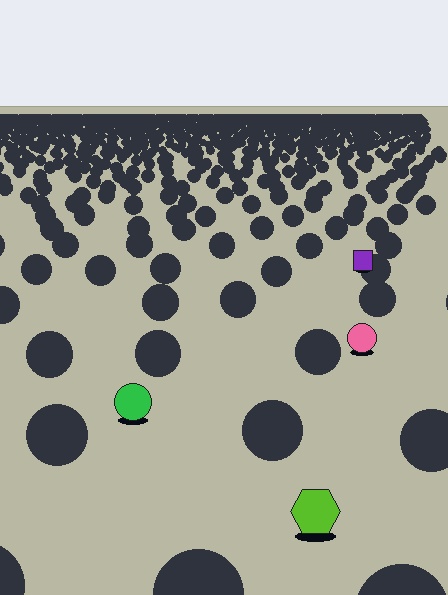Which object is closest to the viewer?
The lime hexagon is closest. The texture marks near it are larger and more spread out.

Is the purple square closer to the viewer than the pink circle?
No. The pink circle is closer — you can tell from the texture gradient: the ground texture is coarser near it.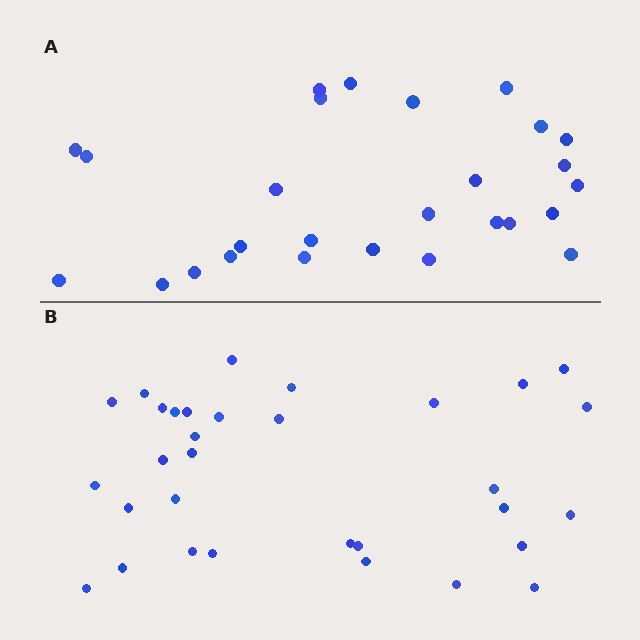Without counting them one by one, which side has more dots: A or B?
Region B (the bottom region) has more dots.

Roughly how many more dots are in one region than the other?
Region B has about 5 more dots than region A.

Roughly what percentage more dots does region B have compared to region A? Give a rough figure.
About 20% more.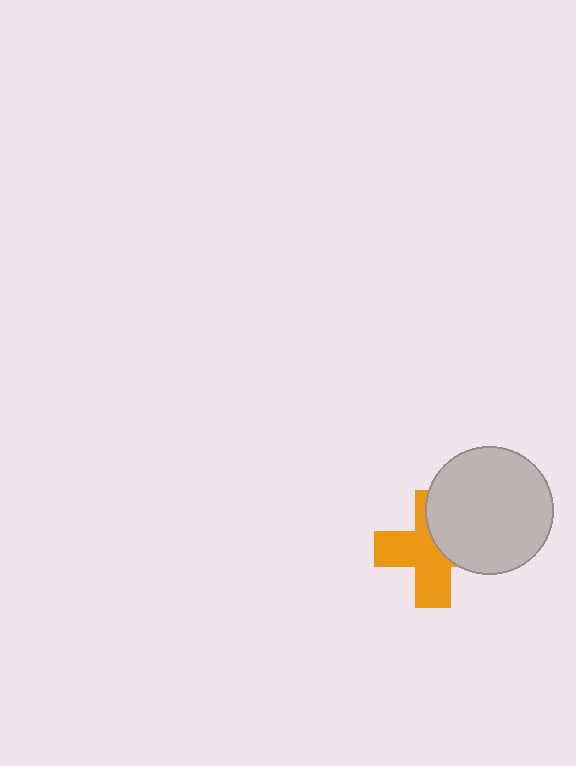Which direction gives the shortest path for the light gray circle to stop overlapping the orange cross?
Moving right gives the shortest separation.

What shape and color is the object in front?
The object in front is a light gray circle.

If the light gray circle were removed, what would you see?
You would see the complete orange cross.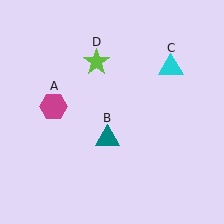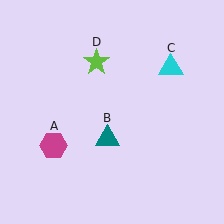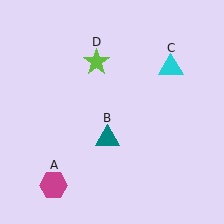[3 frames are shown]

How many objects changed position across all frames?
1 object changed position: magenta hexagon (object A).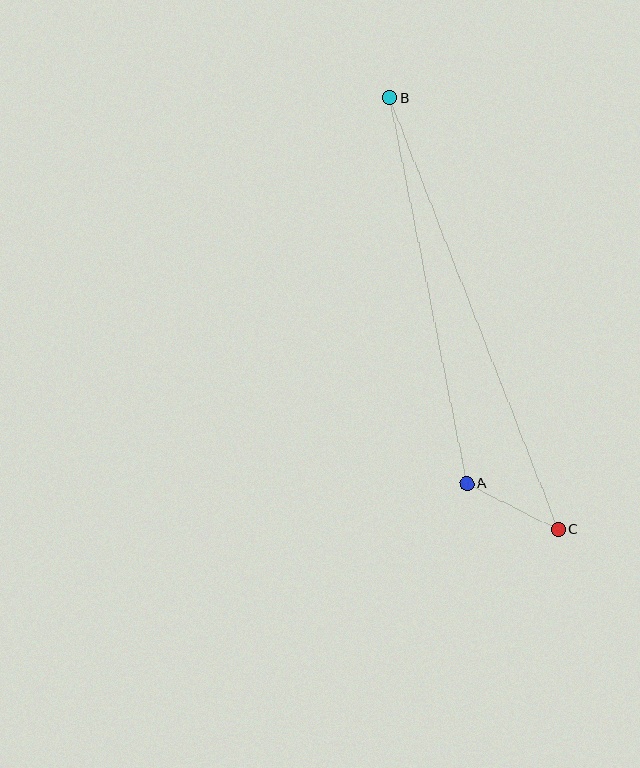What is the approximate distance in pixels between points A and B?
The distance between A and B is approximately 394 pixels.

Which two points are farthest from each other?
Points B and C are farthest from each other.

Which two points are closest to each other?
Points A and C are closest to each other.